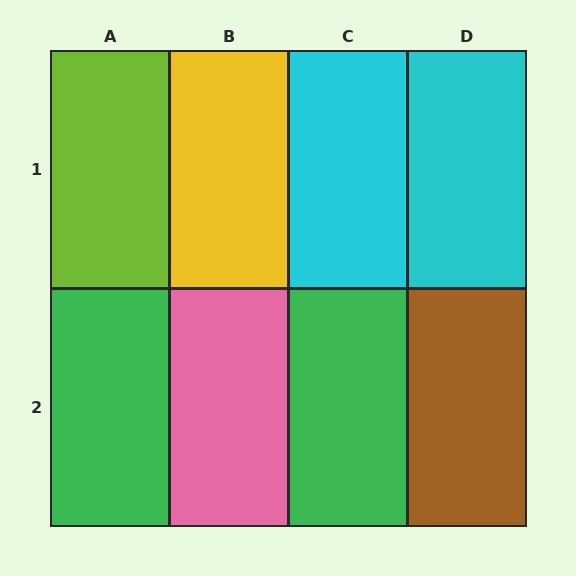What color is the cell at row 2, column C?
Green.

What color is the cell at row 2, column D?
Brown.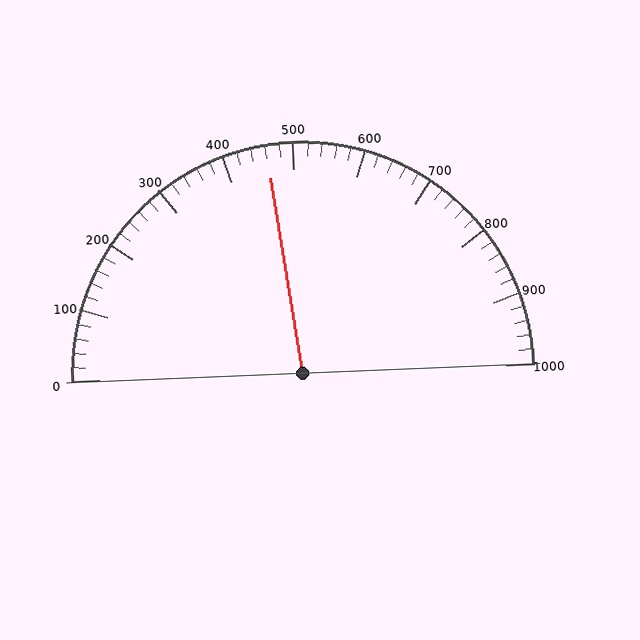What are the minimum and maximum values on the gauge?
The gauge ranges from 0 to 1000.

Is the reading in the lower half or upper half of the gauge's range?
The reading is in the lower half of the range (0 to 1000).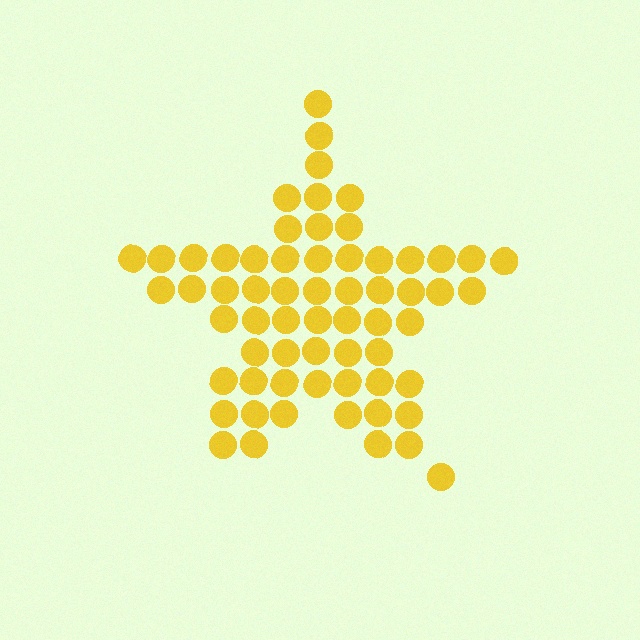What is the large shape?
The large shape is a star.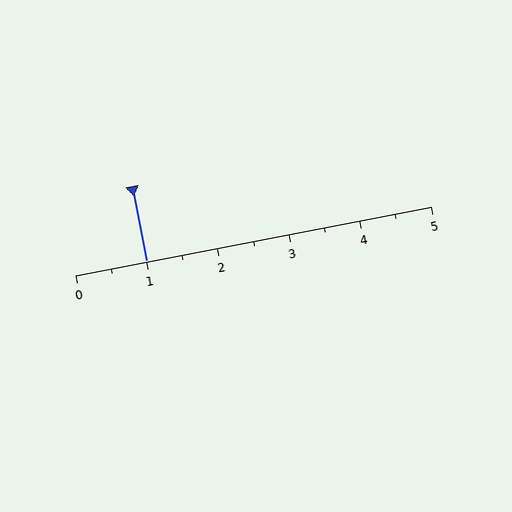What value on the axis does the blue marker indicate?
The marker indicates approximately 1.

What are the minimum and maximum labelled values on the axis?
The axis runs from 0 to 5.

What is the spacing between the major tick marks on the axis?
The major ticks are spaced 1 apart.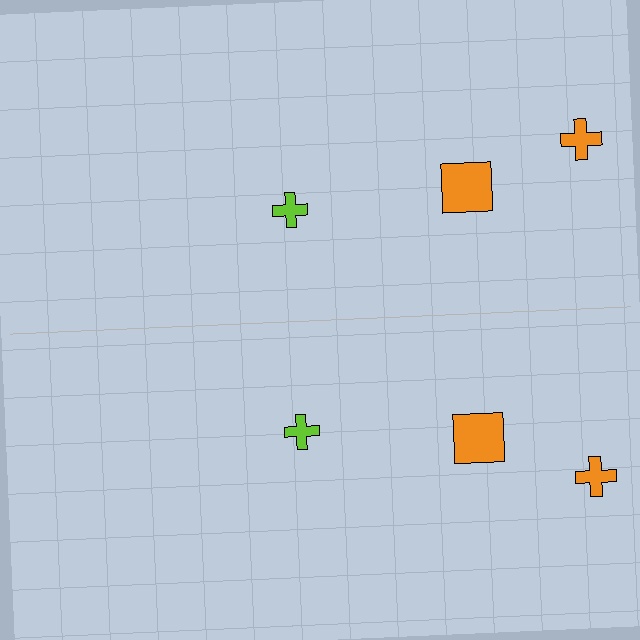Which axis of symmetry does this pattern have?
The pattern has a horizontal axis of symmetry running through the center of the image.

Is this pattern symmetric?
Yes, this pattern has bilateral (reflection) symmetry.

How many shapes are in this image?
There are 6 shapes in this image.